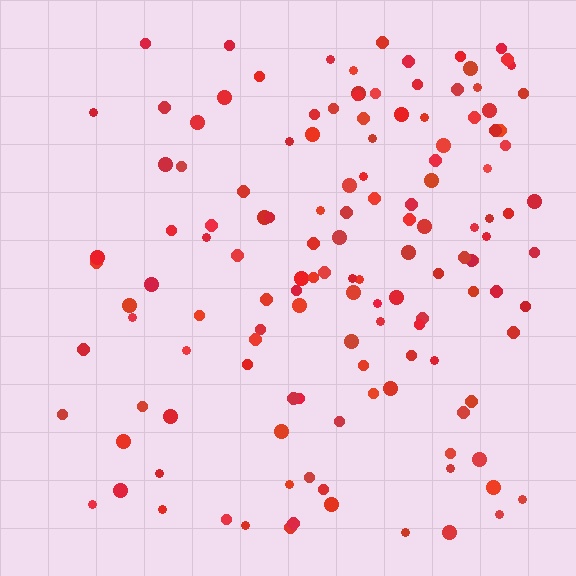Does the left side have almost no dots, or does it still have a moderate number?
Still a moderate number, just noticeably fewer than the right.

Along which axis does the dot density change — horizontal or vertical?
Horizontal.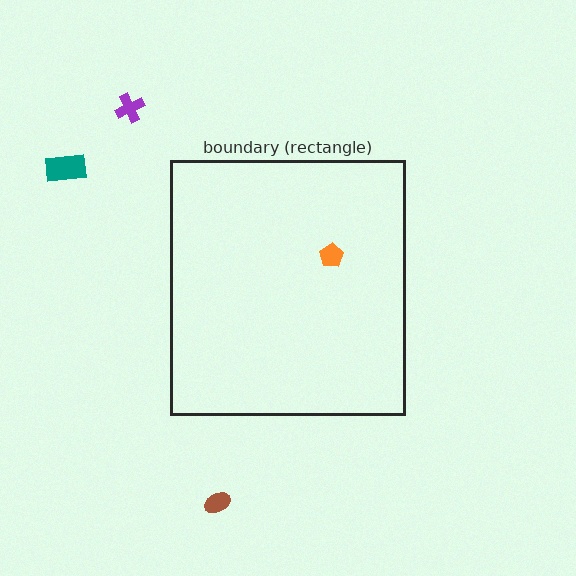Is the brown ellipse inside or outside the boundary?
Outside.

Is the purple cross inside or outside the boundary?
Outside.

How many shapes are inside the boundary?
1 inside, 3 outside.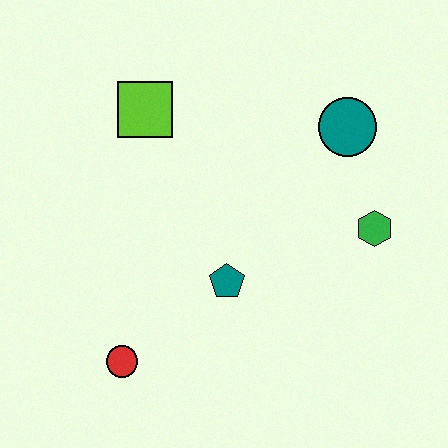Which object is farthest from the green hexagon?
The red circle is farthest from the green hexagon.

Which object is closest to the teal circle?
The green hexagon is closest to the teal circle.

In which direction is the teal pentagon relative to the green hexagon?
The teal pentagon is to the left of the green hexagon.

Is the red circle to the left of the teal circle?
Yes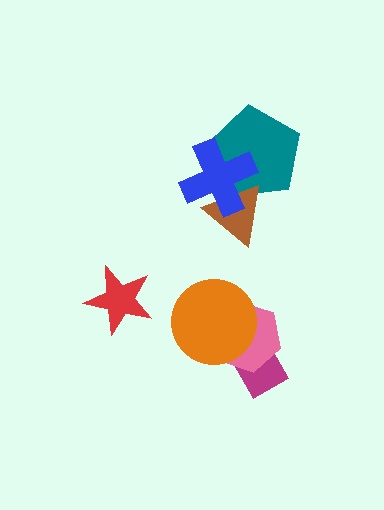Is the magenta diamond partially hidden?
Yes, it is partially covered by another shape.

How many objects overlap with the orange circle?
1 object overlaps with the orange circle.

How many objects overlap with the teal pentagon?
2 objects overlap with the teal pentagon.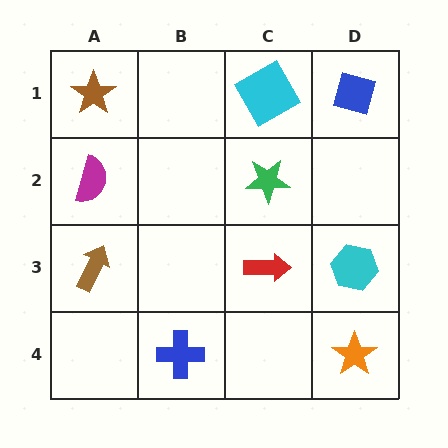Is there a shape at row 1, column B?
No, that cell is empty.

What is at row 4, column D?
An orange star.